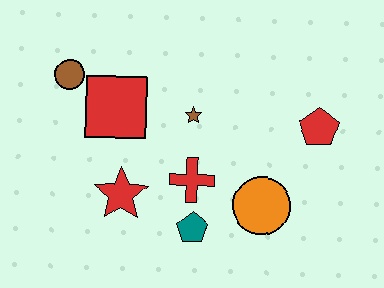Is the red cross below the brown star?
Yes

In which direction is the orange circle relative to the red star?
The orange circle is to the right of the red star.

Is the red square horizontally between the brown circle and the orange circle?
Yes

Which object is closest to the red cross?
The teal pentagon is closest to the red cross.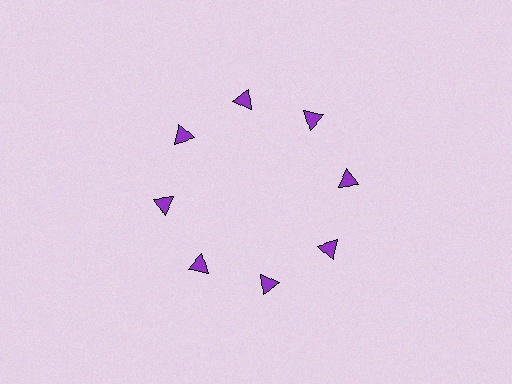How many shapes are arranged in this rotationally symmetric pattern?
There are 8 shapes, arranged in 8 groups of 1.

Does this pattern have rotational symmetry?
Yes, this pattern has 8-fold rotational symmetry. It looks the same after rotating 45 degrees around the center.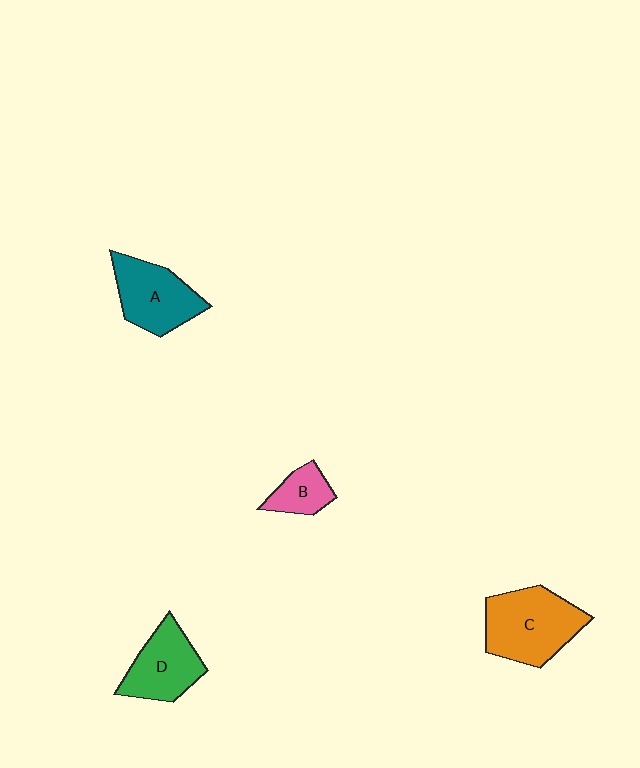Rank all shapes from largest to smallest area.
From largest to smallest: C (orange), A (teal), D (green), B (pink).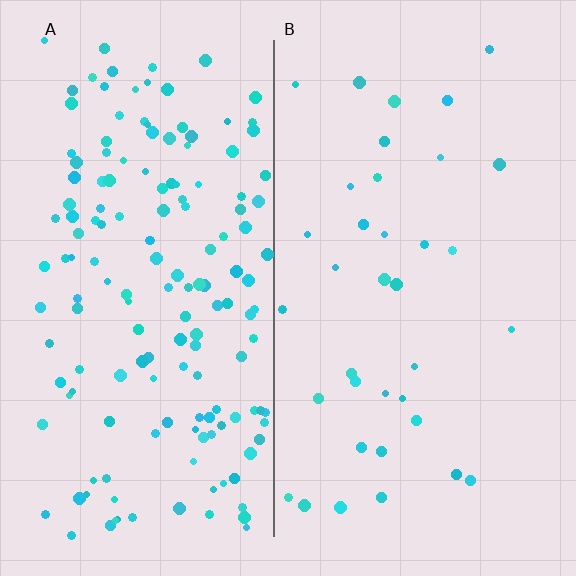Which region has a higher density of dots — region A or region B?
A (the left).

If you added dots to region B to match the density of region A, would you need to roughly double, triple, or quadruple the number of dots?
Approximately quadruple.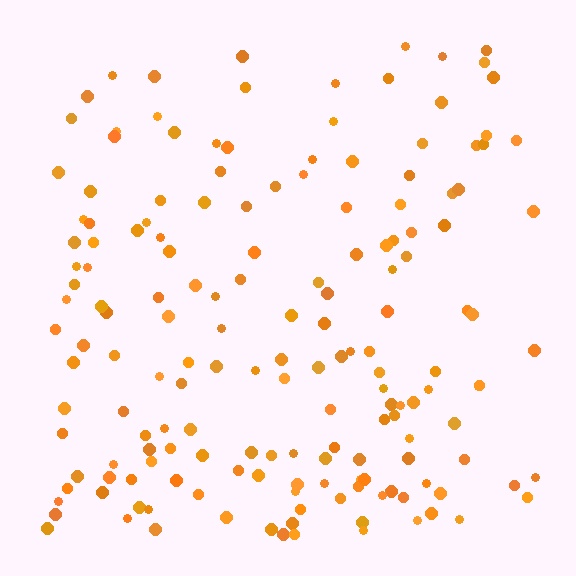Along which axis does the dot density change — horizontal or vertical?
Vertical.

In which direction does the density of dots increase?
From top to bottom, with the bottom side densest.